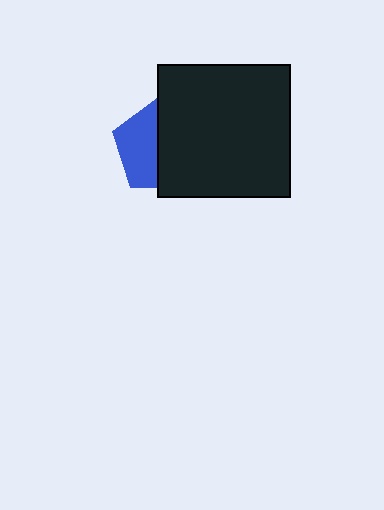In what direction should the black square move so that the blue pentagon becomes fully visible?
The black square should move right. That is the shortest direction to clear the overlap and leave the blue pentagon fully visible.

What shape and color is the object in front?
The object in front is a black square.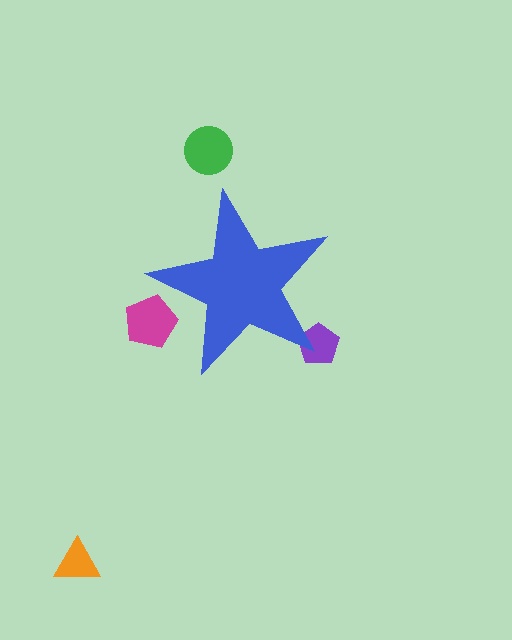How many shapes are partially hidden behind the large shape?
2 shapes are partially hidden.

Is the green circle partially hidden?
No, the green circle is fully visible.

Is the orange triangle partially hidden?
No, the orange triangle is fully visible.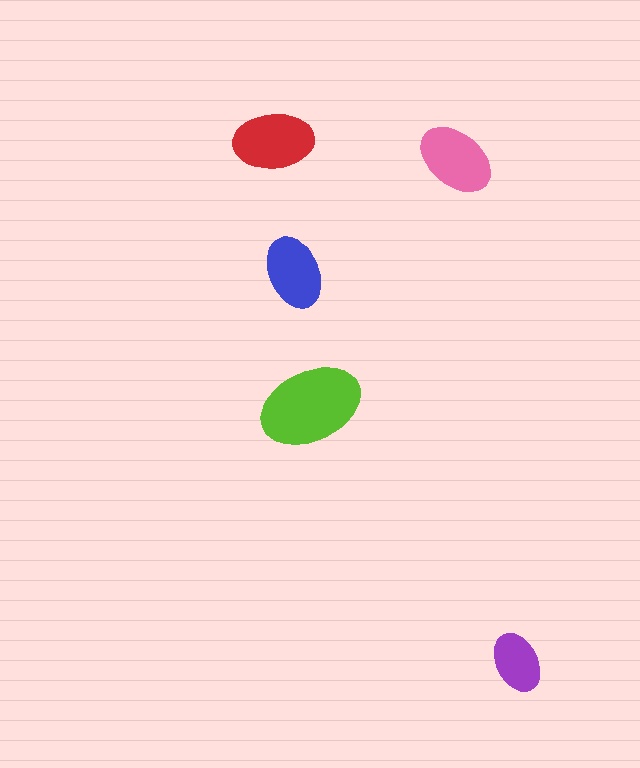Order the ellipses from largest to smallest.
the lime one, the red one, the pink one, the blue one, the purple one.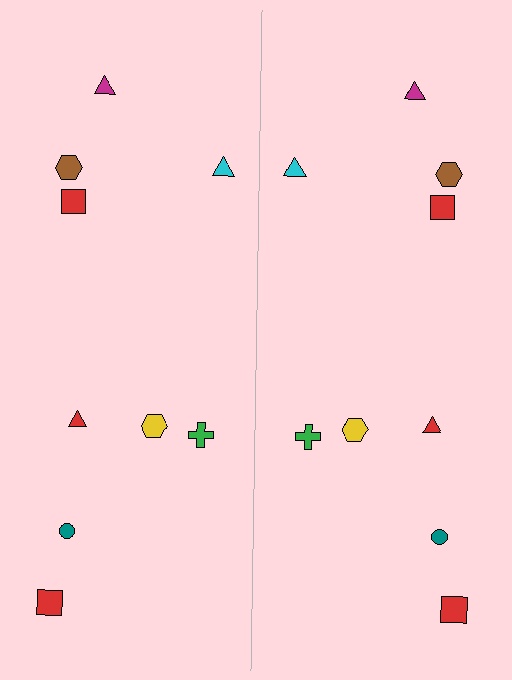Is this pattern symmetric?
Yes, this pattern has bilateral (reflection) symmetry.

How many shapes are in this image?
There are 18 shapes in this image.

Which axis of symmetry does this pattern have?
The pattern has a vertical axis of symmetry running through the center of the image.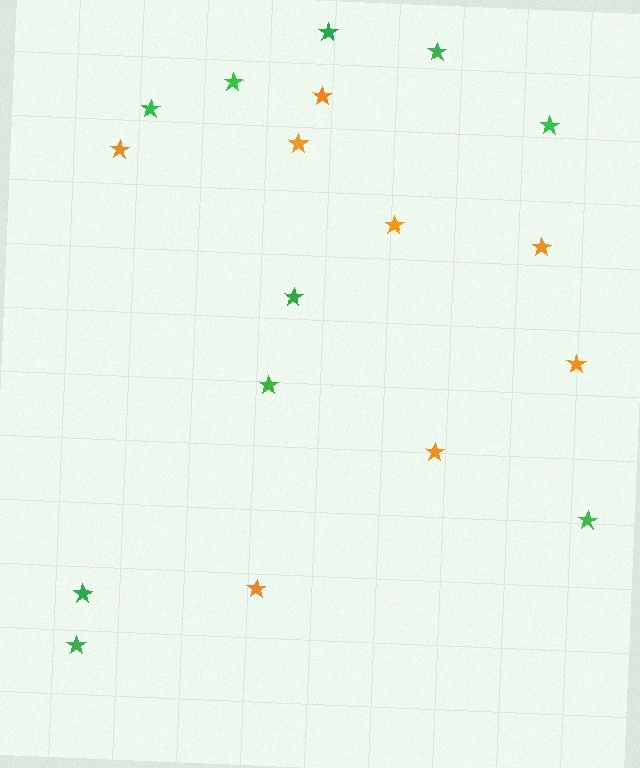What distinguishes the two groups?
There are 2 groups: one group of orange stars (8) and one group of green stars (10).